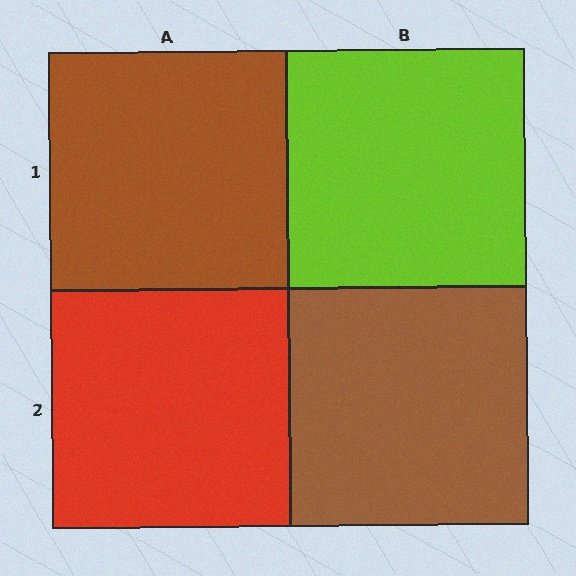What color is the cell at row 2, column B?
Brown.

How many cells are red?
1 cell is red.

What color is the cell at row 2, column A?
Red.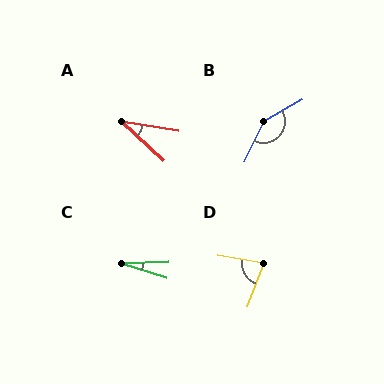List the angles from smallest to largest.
C (19°), A (33°), D (80°), B (146°).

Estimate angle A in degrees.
Approximately 33 degrees.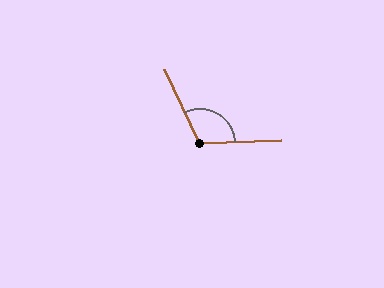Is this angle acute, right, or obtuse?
It is obtuse.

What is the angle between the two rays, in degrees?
Approximately 113 degrees.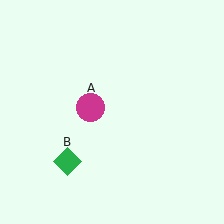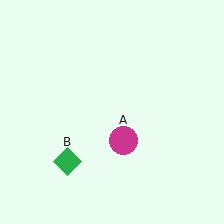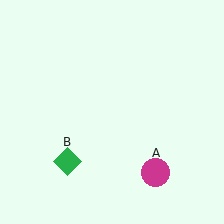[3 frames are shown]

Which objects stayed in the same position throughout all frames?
Green diamond (object B) remained stationary.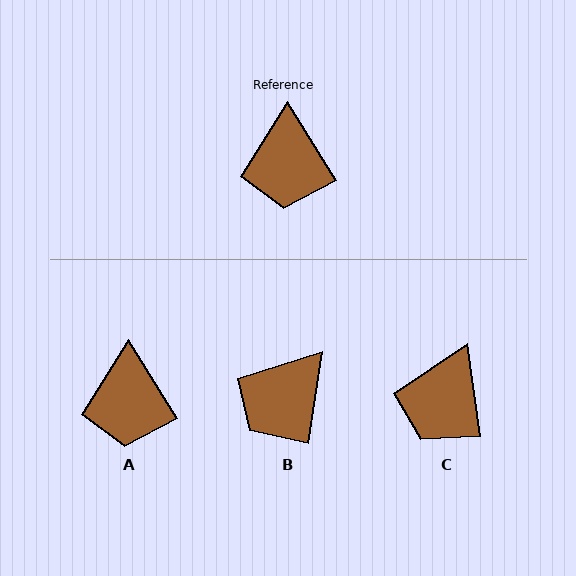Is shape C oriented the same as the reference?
No, it is off by about 24 degrees.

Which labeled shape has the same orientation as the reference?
A.